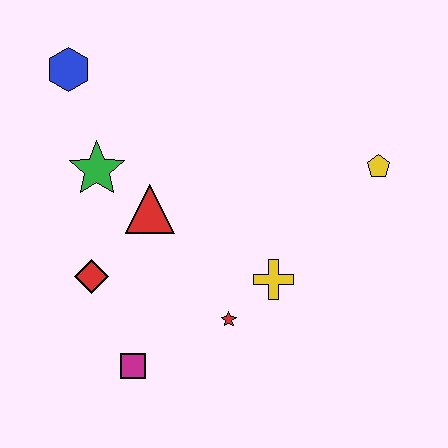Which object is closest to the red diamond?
The red triangle is closest to the red diamond.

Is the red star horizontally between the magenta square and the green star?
No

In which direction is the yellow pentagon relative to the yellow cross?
The yellow pentagon is above the yellow cross.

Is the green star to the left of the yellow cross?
Yes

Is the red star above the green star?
No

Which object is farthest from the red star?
The blue hexagon is farthest from the red star.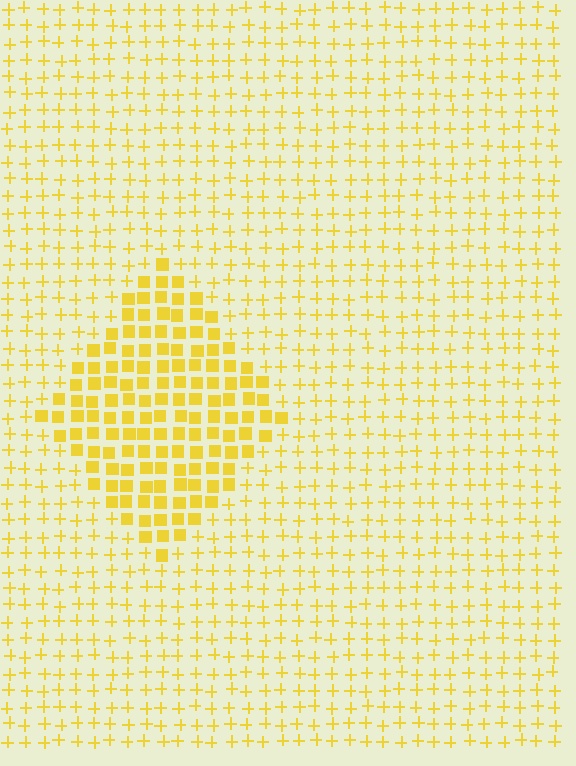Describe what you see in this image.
The image is filled with small yellow elements arranged in a uniform grid. A diamond-shaped region contains squares, while the surrounding area contains plus signs. The boundary is defined purely by the change in element shape.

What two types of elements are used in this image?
The image uses squares inside the diamond region and plus signs outside it.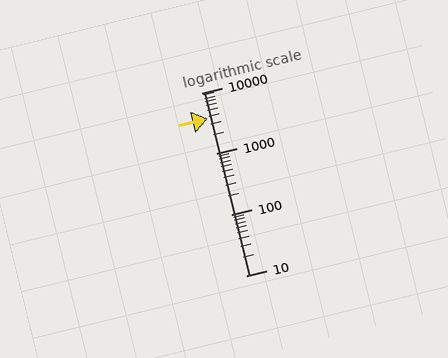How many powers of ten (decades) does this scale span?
The scale spans 3 decades, from 10 to 10000.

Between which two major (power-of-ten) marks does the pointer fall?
The pointer is between 1000 and 10000.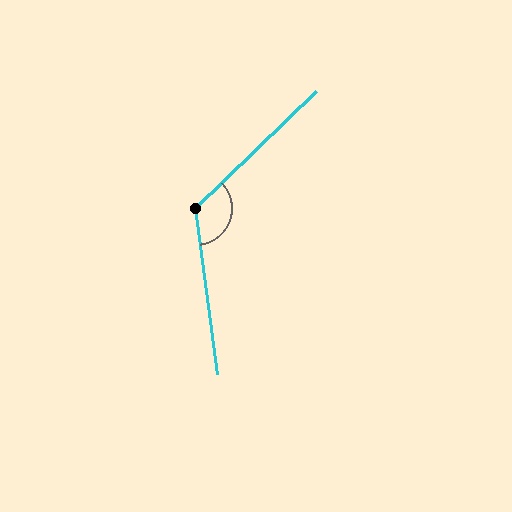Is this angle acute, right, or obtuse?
It is obtuse.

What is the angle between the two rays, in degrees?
Approximately 126 degrees.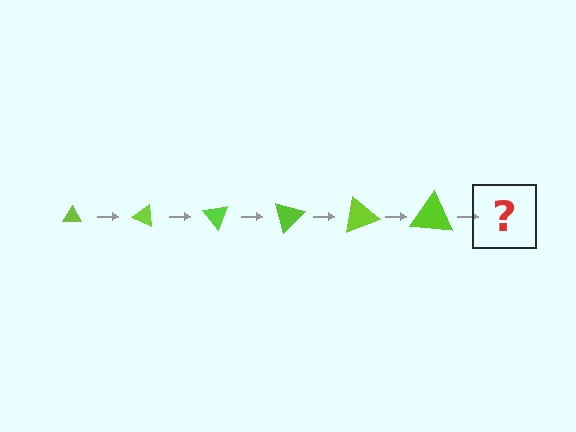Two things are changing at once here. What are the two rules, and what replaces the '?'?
The two rules are that the triangle grows larger each step and it rotates 25 degrees each step. The '?' should be a triangle, larger than the previous one and rotated 150 degrees from the start.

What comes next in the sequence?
The next element should be a triangle, larger than the previous one and rotated 150 degrees from the start.